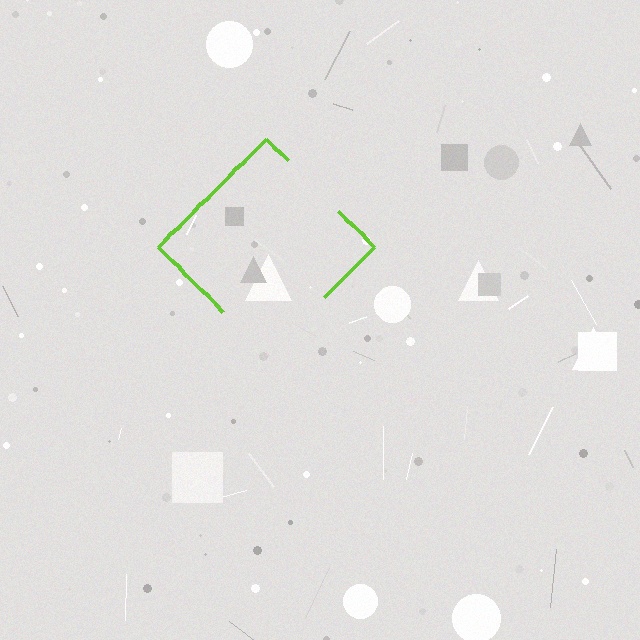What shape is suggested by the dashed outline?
The dashed outline suggests a diamond.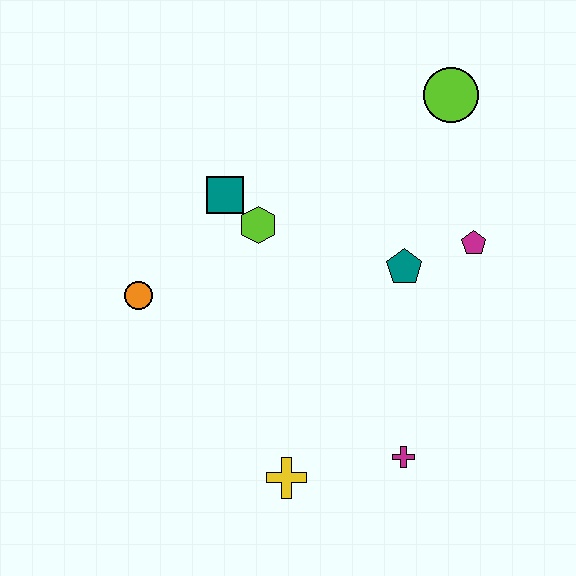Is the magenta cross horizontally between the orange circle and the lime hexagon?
No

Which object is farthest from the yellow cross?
The lime circle is farthest from the yellow cross.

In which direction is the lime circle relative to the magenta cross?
The lime circle is above the magenta cross.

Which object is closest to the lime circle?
The magenta pentagon is closest to the lime circle.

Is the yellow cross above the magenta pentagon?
No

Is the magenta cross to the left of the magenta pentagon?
Yes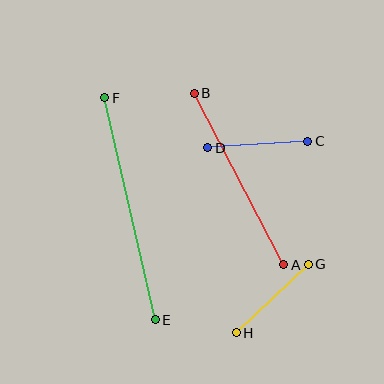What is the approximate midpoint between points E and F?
The midpoint is at approximately (130, 209) pixels.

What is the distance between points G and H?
The distance is approximately 99 pixels.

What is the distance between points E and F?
The distance is approximately 228 pixels.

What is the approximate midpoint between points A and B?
The midpoint is at approximately (239, 179) pixels.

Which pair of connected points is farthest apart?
Points E and F are farthest apart.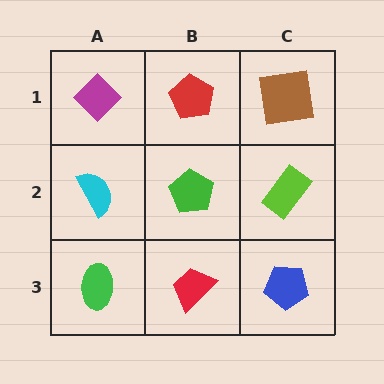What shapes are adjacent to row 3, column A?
A cyan semicircle (row 2, column A), a red trapezoid (row 3, column B).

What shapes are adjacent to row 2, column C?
A brown square (row 1, column C), a blue pentagon (row 3, column C), a green pentagon (row 2, column B).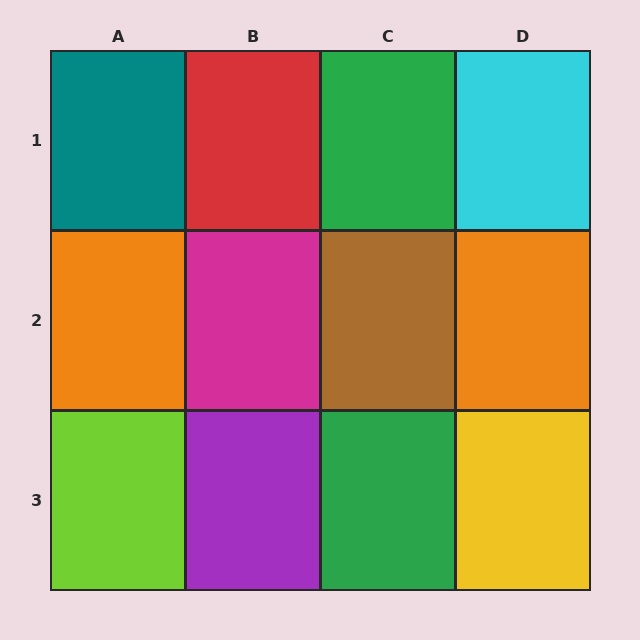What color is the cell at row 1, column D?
Cyan.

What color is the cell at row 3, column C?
Green.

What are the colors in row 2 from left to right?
Orange, magenta, brown, orange.